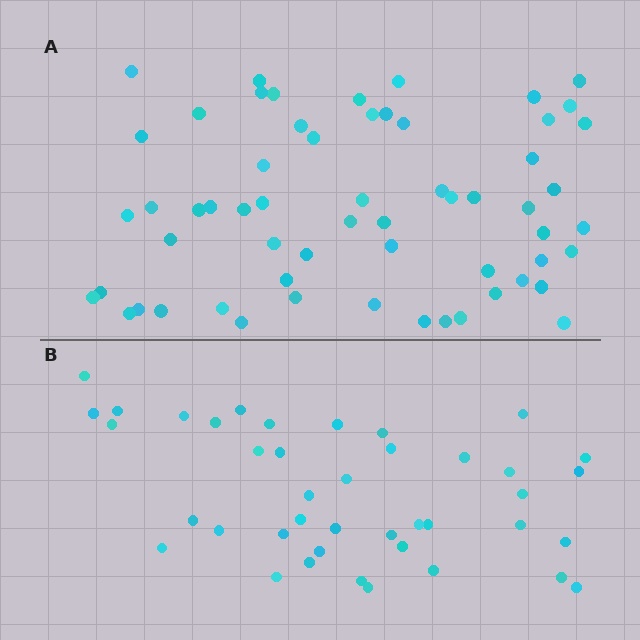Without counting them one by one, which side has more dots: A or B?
Region A (the top region) has more dots.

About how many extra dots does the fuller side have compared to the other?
Region A has approximately 20 more dots than region B.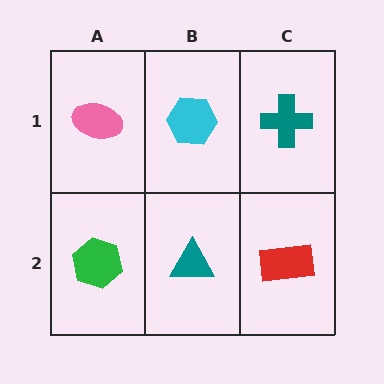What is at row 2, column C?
A red rectangle.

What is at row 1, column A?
A pink ellipse.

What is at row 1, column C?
A teal cross.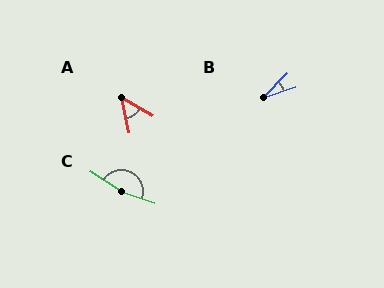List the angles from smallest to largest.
B (28°), A (48°), C (166°).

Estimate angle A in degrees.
Approximately 48 degrees.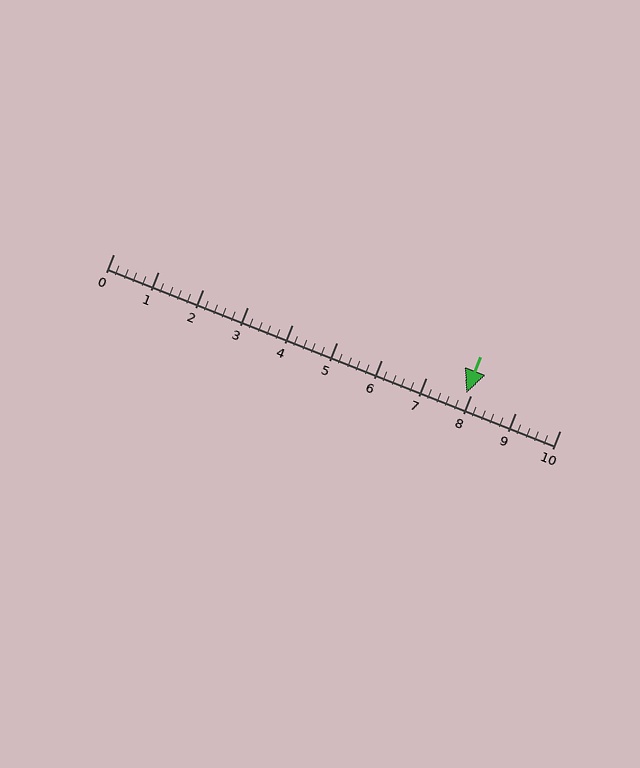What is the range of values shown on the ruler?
The ruler shows values from 0 to 10.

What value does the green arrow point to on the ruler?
The green arrow points to approximately 7.9.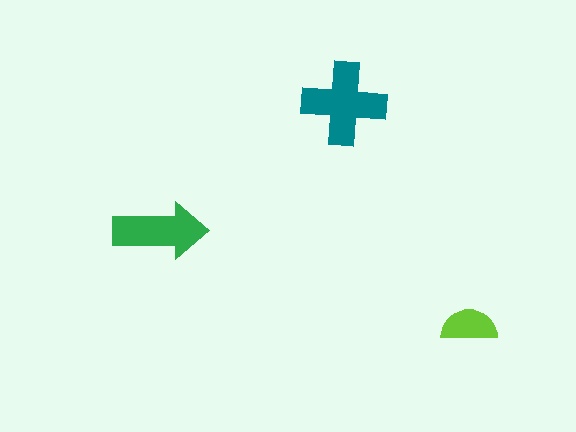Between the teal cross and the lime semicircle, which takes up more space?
The teal cross.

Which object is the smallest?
The lime semicircle.